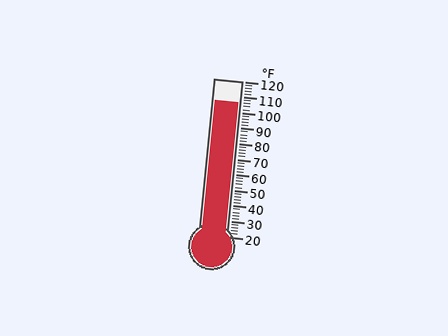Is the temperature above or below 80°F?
The temperature is above 80°F.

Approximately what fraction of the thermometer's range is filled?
The thermometer is filled to approximately 85% of its range.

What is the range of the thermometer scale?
The thermometer scale ranges from 20°F to 120°F.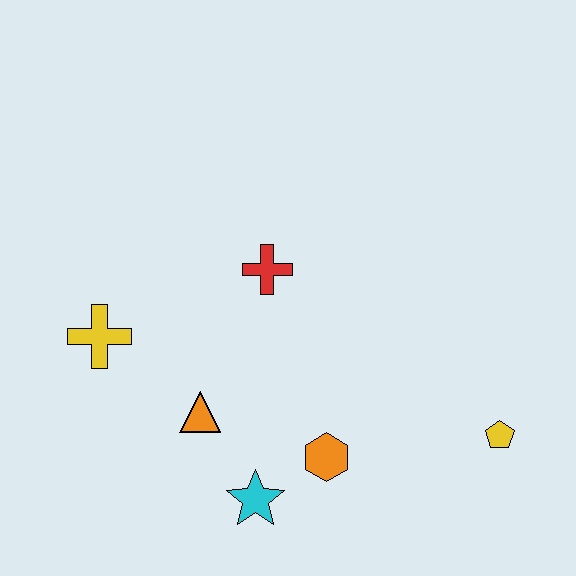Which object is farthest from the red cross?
The yellow pentagon is farthest from the red cross.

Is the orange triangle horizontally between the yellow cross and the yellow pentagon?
Yes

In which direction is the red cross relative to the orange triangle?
The red cross is above the orange triangle.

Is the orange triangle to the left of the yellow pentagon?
Yes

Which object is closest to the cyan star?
The orange hexagon is closest to the cyan star.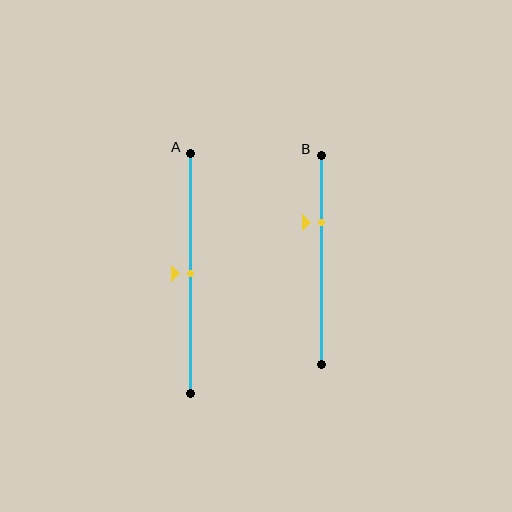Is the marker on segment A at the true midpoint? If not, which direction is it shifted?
Yes, the marker on segment A is at the true midpoint.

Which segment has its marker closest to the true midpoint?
Segment A has its marker closest to the true midpoint.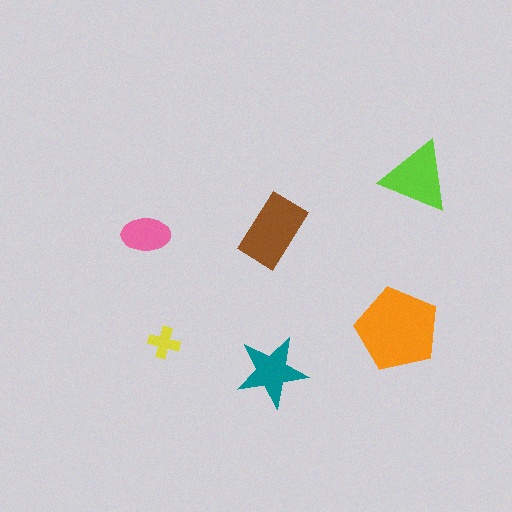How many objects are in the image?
There are 6 objects in the image.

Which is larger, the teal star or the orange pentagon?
The orange pentagon.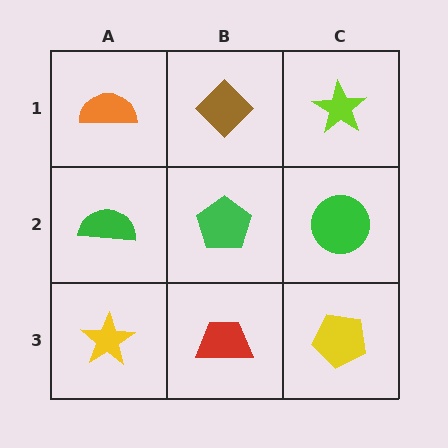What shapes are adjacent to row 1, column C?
A green circle (row 2, column C), a brown diamond (row 1, column B).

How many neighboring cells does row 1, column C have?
2.